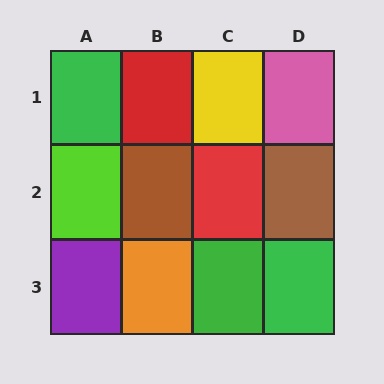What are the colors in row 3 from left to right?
Purple, orange, green, green.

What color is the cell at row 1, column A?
Green.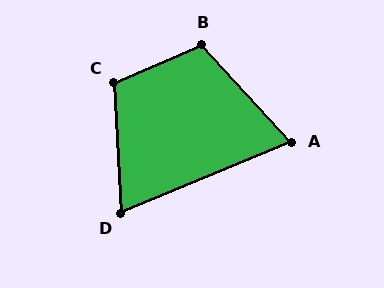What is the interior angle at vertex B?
Approximately 109 degrees (obtuse).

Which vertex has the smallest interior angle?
A, at approximately 70 degrees.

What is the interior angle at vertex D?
Approximately 71 degrees (acute).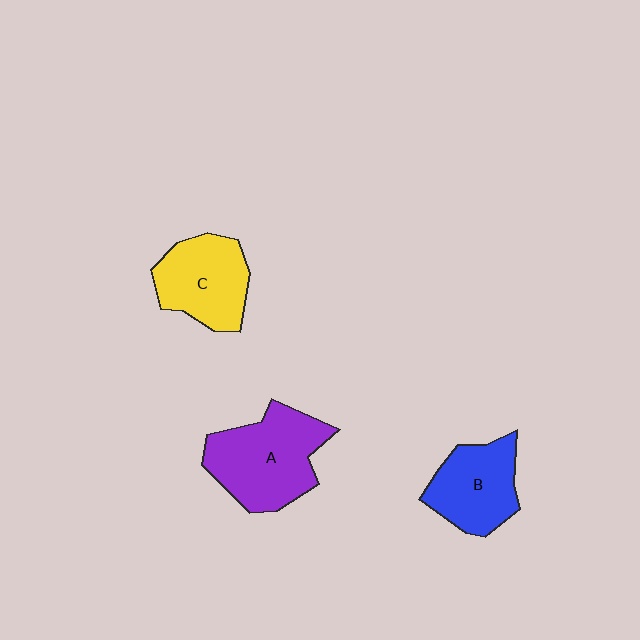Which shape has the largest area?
Shape A (purple).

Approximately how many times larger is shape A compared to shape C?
Approximately 1.3 times.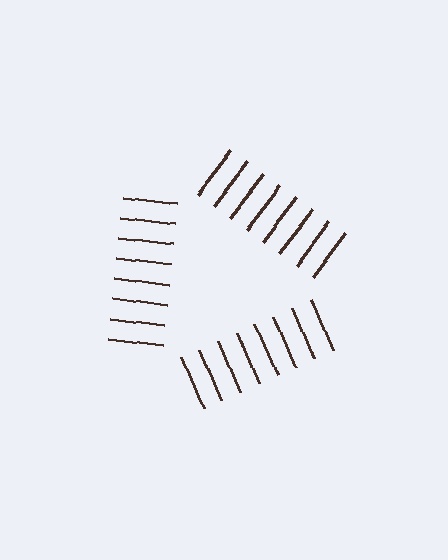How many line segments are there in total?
24 — 8 along each of the 3 edges.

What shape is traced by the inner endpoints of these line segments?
An illusory triangle — the line segments terminate on its edges but no continuous stroke is drawn.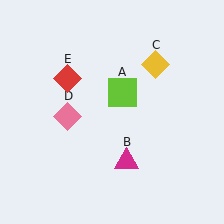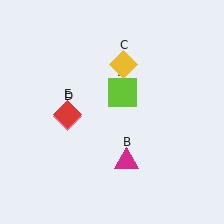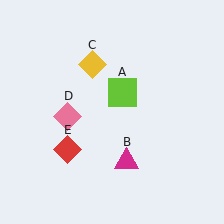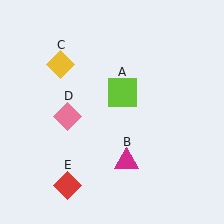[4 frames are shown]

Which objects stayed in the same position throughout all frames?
Lime square (object A) and magenta triangle (object B) and pink diamond (object D) remained stationary.